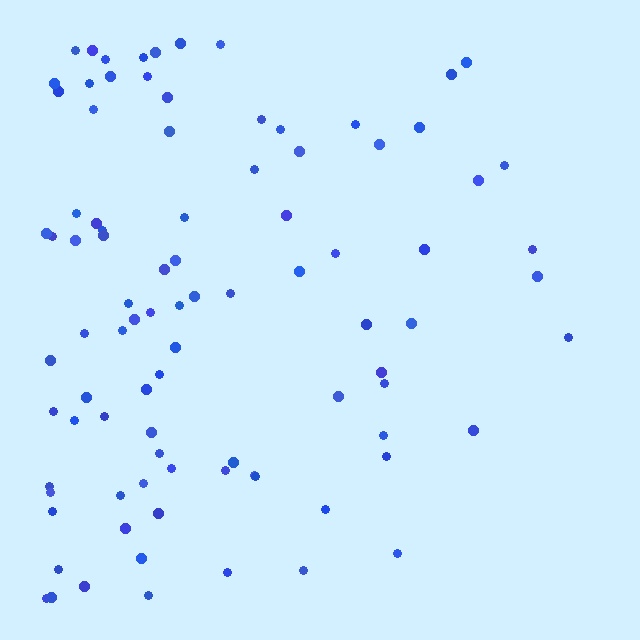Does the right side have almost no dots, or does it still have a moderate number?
Still a moderate number, just noticeably fewer than the left.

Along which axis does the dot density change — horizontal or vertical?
Horizontal.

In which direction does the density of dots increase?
From right to left, with the left side densest.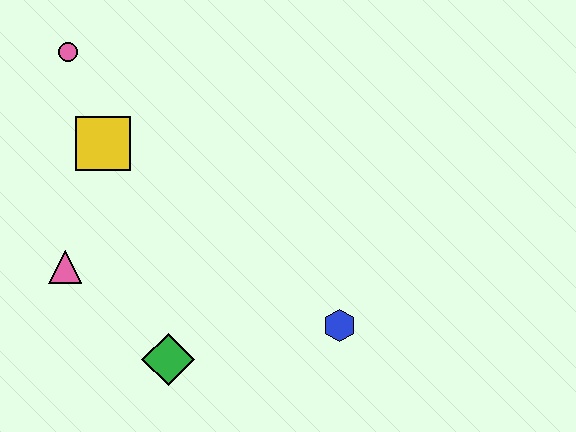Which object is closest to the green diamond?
The pink triangle is closest to the green diamond.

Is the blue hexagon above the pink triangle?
No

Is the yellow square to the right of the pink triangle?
Yes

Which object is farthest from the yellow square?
The blue hexagon is farthest from the yellow square.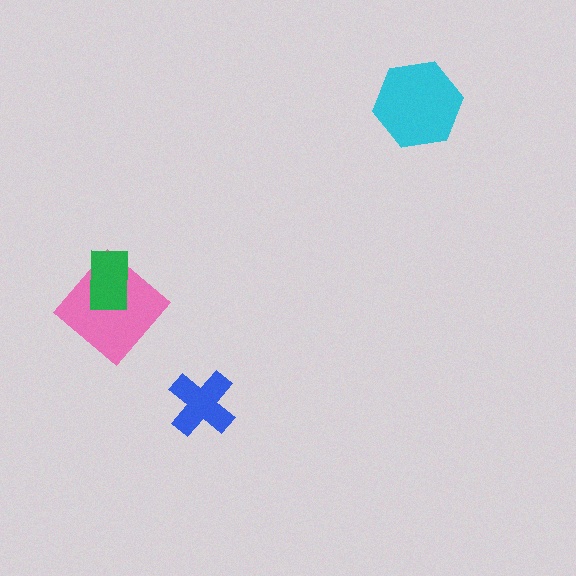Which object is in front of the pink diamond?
The green rectangle is in front of the pink diamond.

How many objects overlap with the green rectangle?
1 object overlaps with the green rectangle.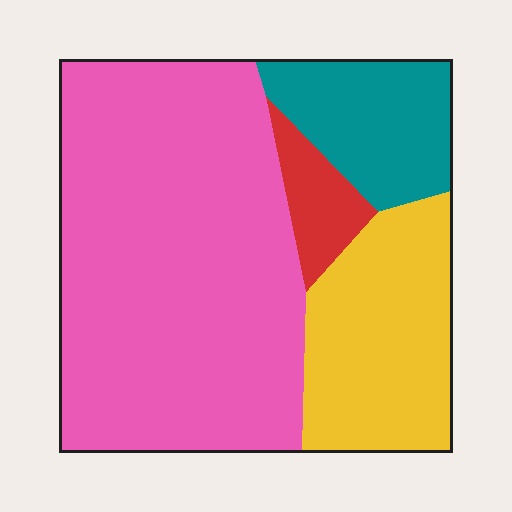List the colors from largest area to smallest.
From largest to smallest: pink, yellow, teal, red.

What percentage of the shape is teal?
Teal covers 14% of the shape.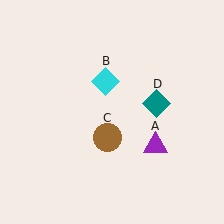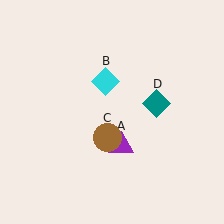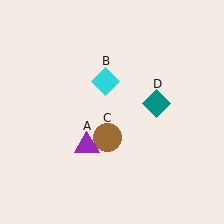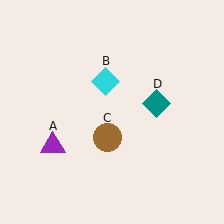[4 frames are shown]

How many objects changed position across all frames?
1 object changed position: purple triangle (object A).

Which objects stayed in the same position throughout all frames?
Cyan diamond (object B) and brown circle (object C) and teal diamond (object D) remained stationary.